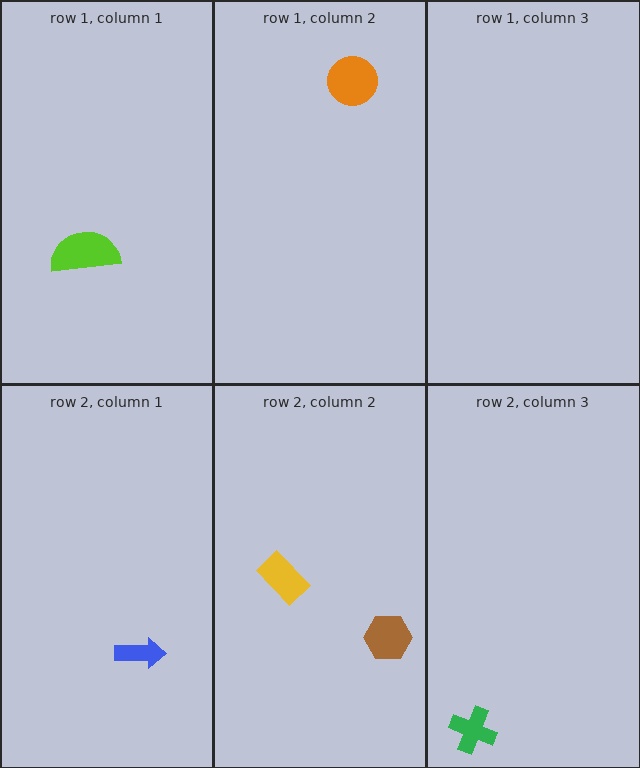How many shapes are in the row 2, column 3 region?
1.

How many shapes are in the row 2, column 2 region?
2.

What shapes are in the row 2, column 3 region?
The green cross.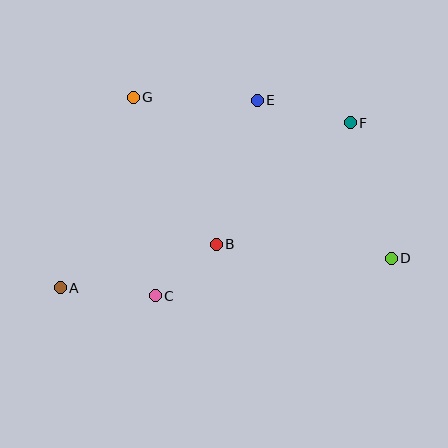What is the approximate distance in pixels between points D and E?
The distance between D and E is approximately 207 pixels.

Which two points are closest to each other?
Points B and C are closest to each other.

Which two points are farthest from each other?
Points A and F are farthest from each other.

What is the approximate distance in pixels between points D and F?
The distance between D and F is approximately 142 pixels.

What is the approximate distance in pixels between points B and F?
The distance between B and F is approximately 181 pixels.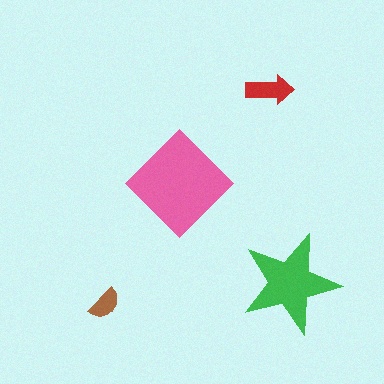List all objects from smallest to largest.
The brown semicircle, the red arrow, the green star, the pink diamond.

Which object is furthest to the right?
The green star is rightmost.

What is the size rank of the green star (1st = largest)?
2nd.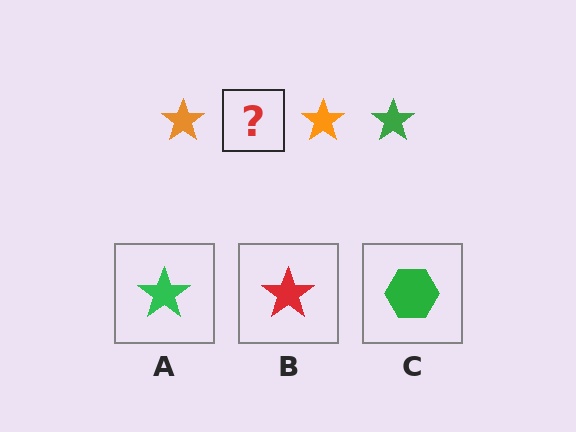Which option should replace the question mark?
Option A.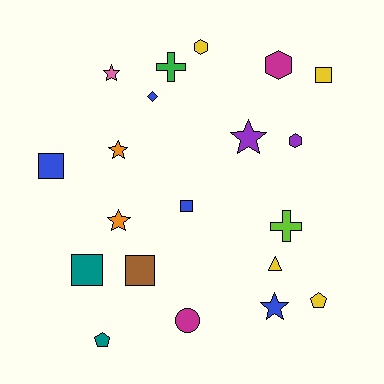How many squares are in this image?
There are 5 squares.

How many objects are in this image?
There are 20 objects.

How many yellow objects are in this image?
There are 4 yellow objects.